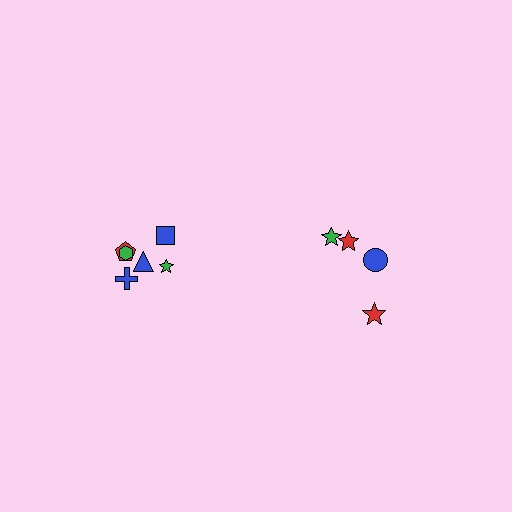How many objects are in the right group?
There are 4 objects.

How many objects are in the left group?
There are 6 objects.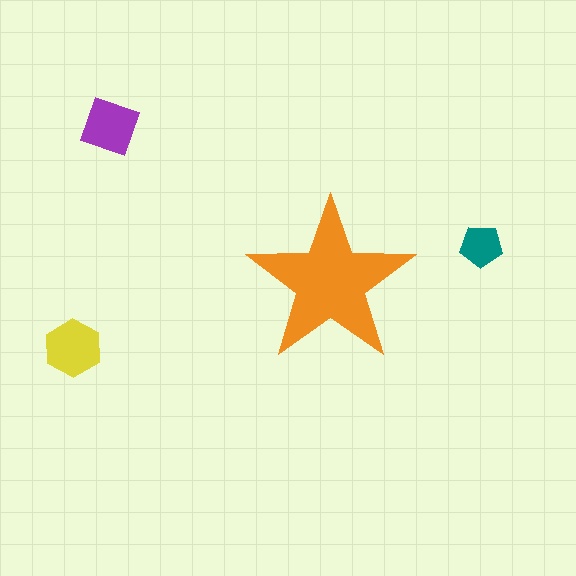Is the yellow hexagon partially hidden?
No, the yellow hexagon is fully visible.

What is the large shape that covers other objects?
An orange star.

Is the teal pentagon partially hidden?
No, the teal pentagon is fully visible.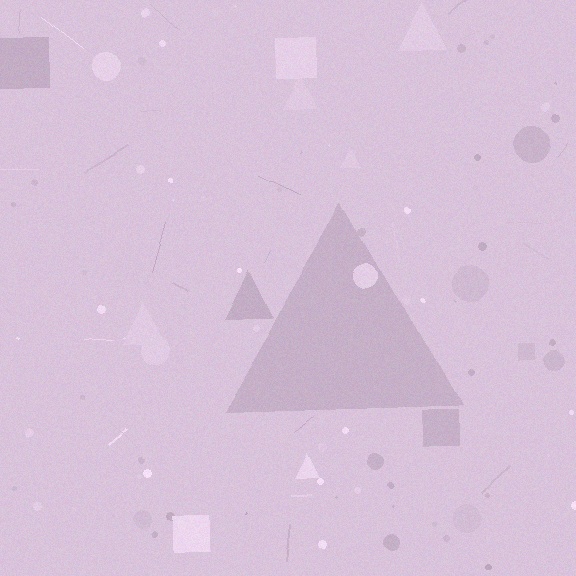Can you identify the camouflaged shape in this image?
The camouflaged shape is a triangle.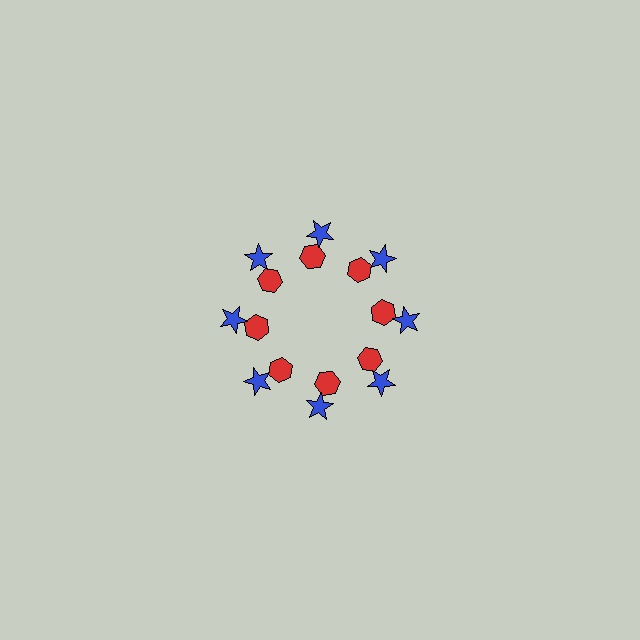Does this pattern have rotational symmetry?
Yes, this pattern has 8-fold rotational symmetry. It looks the same after rotating 45 degrees around the center.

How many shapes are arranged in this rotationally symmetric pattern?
There are 16 shapes, arranged in 8 groups of 2.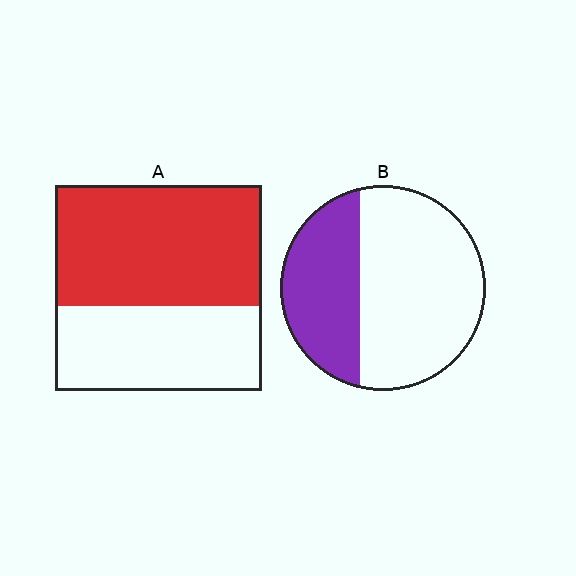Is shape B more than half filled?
No.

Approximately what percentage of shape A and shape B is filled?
A is approximately 60% and B is approximately 35%.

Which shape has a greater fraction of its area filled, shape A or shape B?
Shape A.